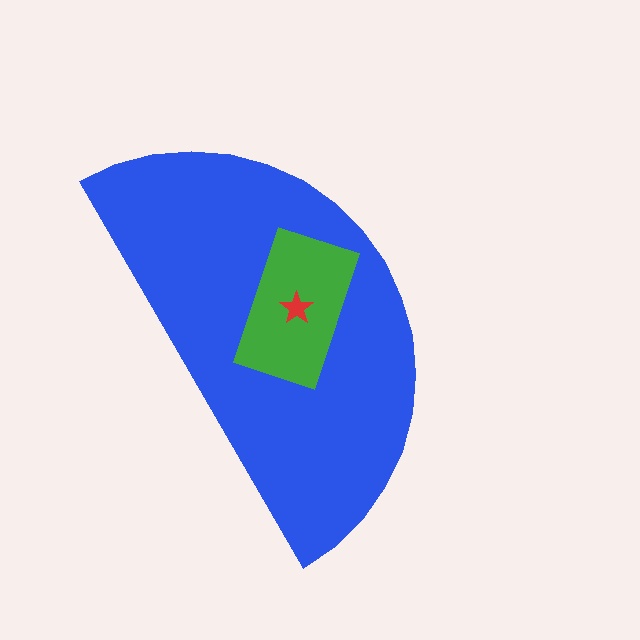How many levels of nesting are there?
3.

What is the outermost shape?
The blue semicircle.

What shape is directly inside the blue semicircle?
The green rectangle.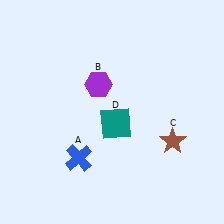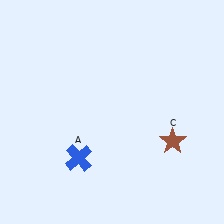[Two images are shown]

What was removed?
The purple hexagon (B), the teal square (D) were removed in Image 2.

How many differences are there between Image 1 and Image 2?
There are 2 differences between the two images.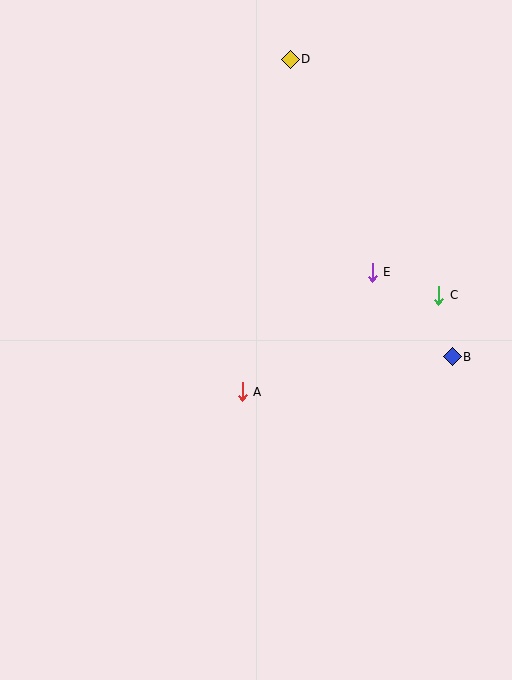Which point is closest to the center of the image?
Point A at (242, 392) is closest to the center.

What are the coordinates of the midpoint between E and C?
The midpoint between E and C is at (406, 284).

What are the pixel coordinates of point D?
Point D is at (290, 59).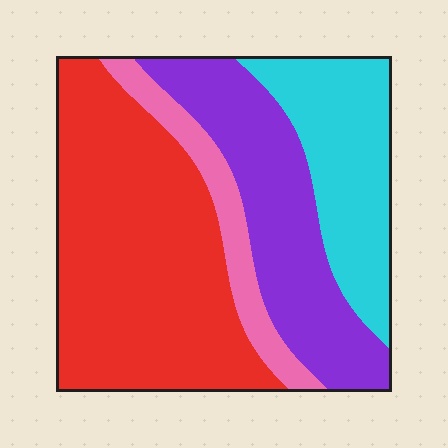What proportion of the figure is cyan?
Cyan takes up between a sixth and a third of the figure.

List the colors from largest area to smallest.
From largest to smallest: red, purple, cyan, pink.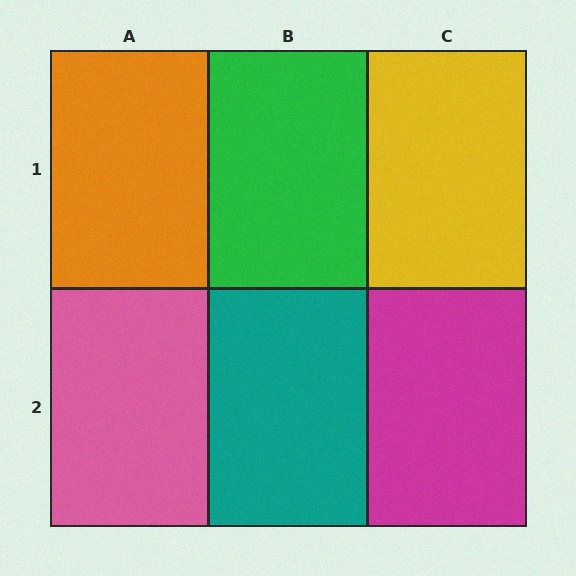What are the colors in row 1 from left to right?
Orange, green, yellow.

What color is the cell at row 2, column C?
Magenta.